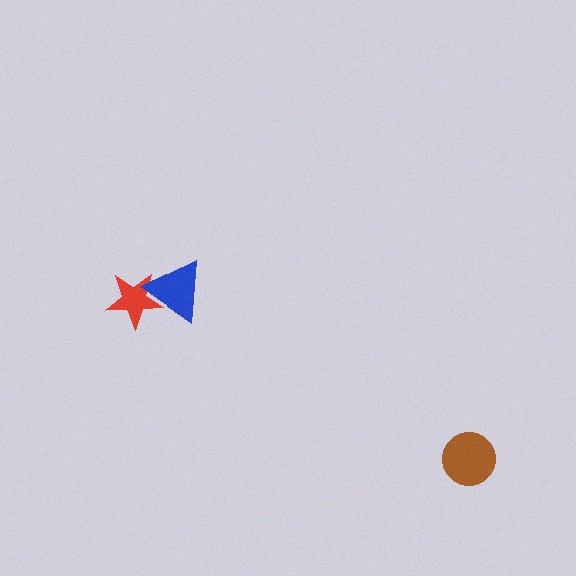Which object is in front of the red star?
The blue triangle is in front of the red star.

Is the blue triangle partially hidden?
No, no other shape covers it.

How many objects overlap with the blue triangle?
1 object overlaps with the blue triangle.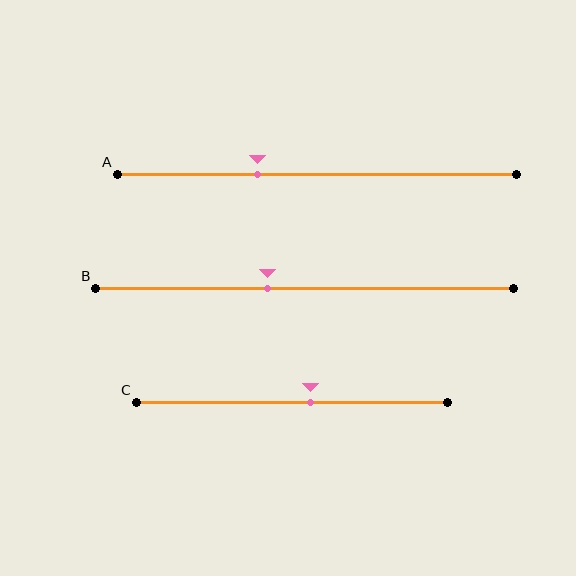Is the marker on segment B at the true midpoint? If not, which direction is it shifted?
No, the marker on segment B is shifted to the left by about 9% of the segment length.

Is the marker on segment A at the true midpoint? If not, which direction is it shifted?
No, the marker on segment A is shifted to the left by about 15% of the segment length.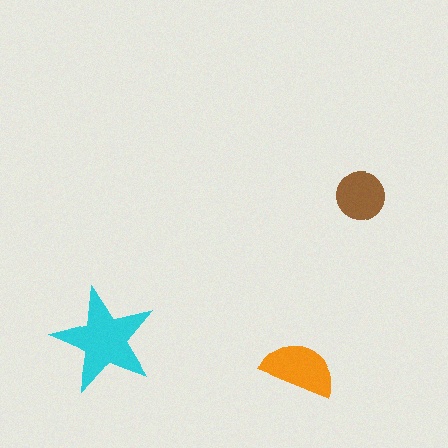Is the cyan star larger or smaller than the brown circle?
Larger.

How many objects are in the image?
There are 3 objects in the image.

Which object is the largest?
The cyan star.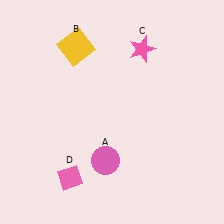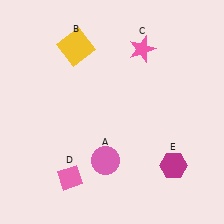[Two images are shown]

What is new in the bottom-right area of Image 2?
A magenta hexagon (E) was added in the bottom-right area of Image 2.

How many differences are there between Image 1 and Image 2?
There is 1 difference between the two images.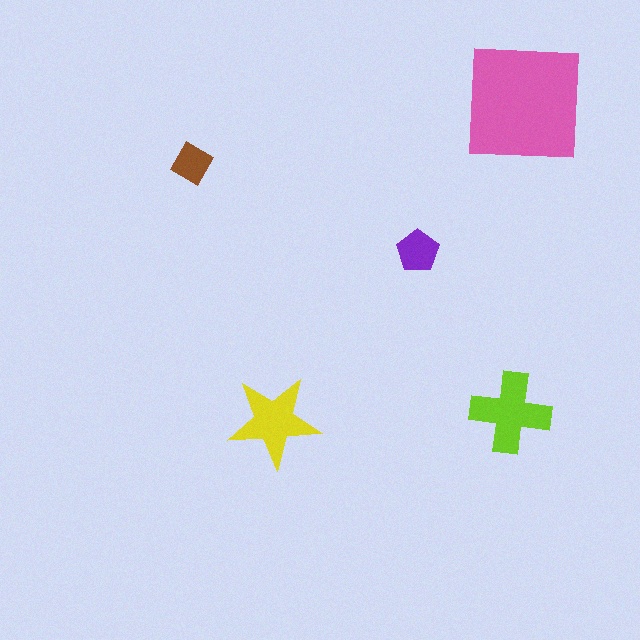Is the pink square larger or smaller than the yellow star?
Larger.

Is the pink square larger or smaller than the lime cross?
Larger.